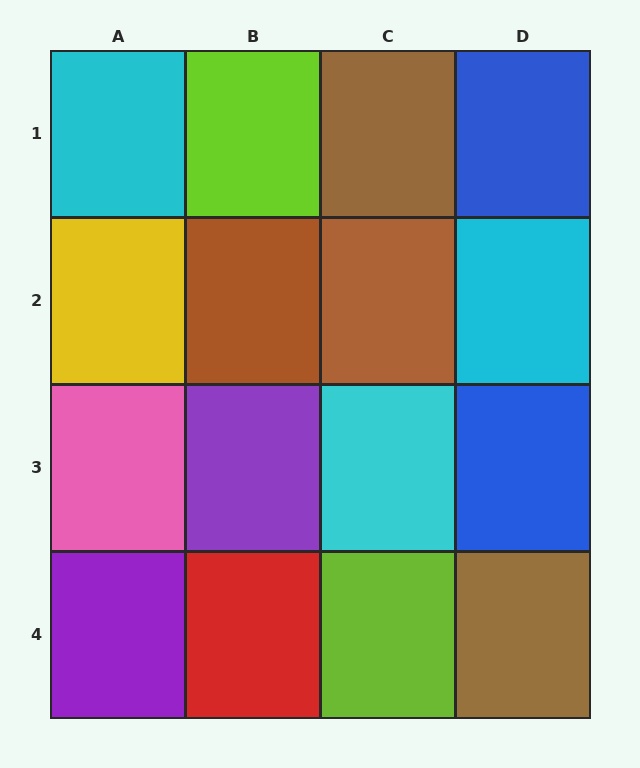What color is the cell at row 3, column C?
Cyan.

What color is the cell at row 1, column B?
Lime.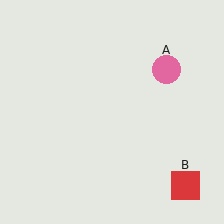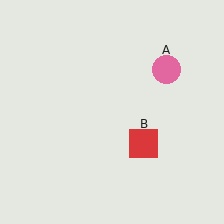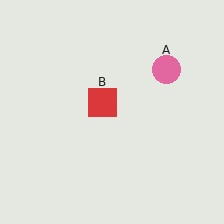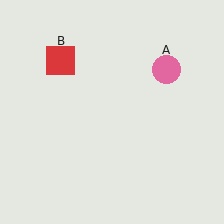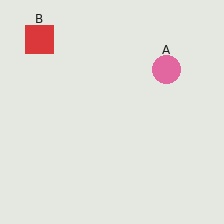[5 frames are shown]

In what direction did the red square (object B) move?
The red square (object B) moved up and to the left.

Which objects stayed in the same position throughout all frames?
Pink circle (object A) remained stationary.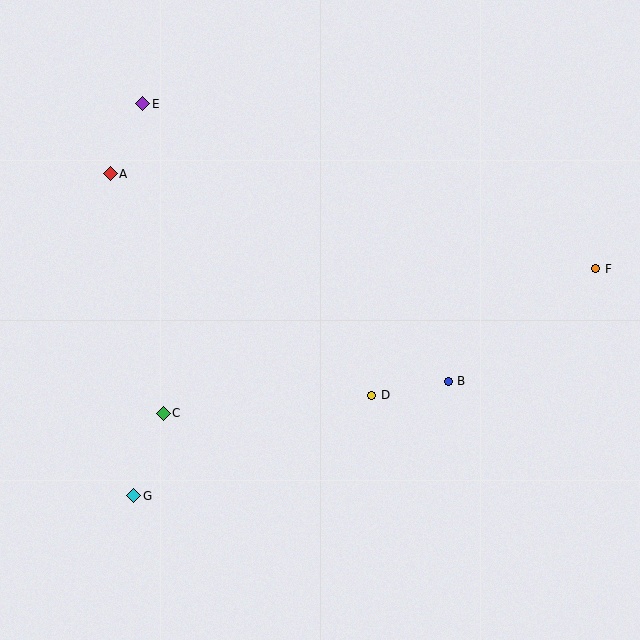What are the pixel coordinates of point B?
Point B is at (448, 381).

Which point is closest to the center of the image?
Point D at (372, 395) is closest to the center.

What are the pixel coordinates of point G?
Point G is at (134, 496).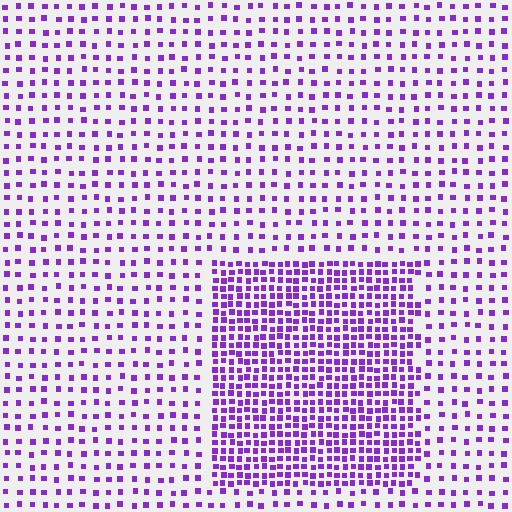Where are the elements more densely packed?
The elements are more densely packed inside the rectangle boundary.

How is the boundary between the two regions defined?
The boundary is defined by a change in element density (approximately 2.5x ratio). All elements are the same color, size, and shape.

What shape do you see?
I see a rectangle.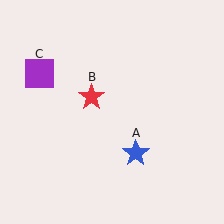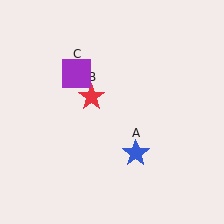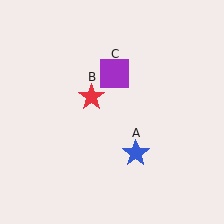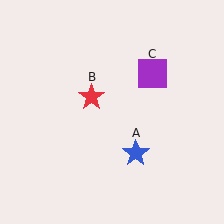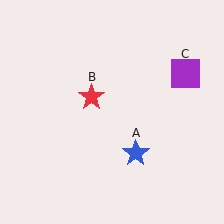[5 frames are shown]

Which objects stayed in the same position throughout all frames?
Blue star (object A) and red star (object B) remained stationary.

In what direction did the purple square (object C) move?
The purple square (object C) moved right.